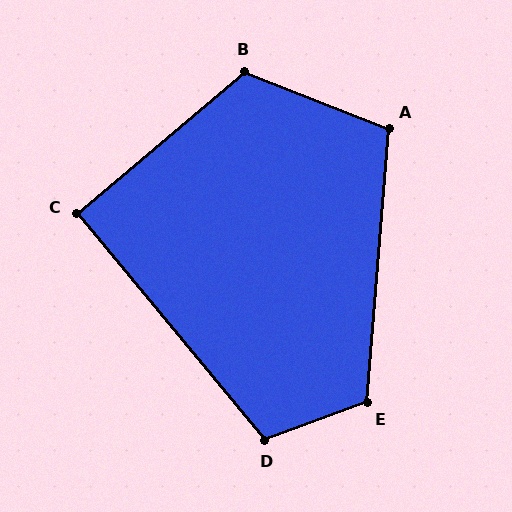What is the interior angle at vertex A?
Approximately 107 degrees (obtuse).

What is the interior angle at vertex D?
Approximately 110 degrees (obtuse).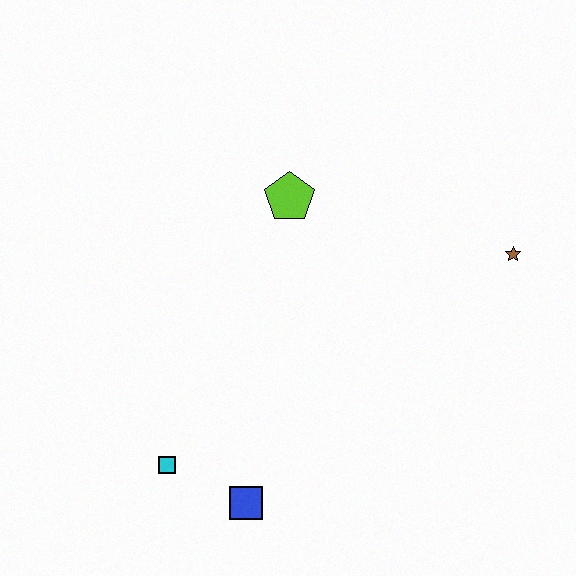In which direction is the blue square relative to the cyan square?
The blue square is to the right of the cyan square.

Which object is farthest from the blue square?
The brown star is farthest from the blue square.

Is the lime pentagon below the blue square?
No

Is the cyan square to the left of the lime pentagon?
Yes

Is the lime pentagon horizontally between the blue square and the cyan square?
No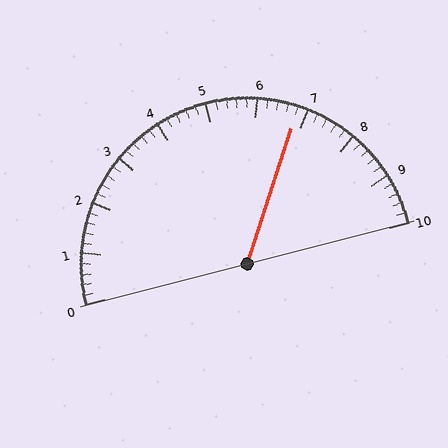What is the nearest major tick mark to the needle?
The nearest major tick mark is 7.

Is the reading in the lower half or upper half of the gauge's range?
The reading is in the upper half of the range (0 to 10).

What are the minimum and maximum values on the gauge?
The gauge ranges from 0 to 10.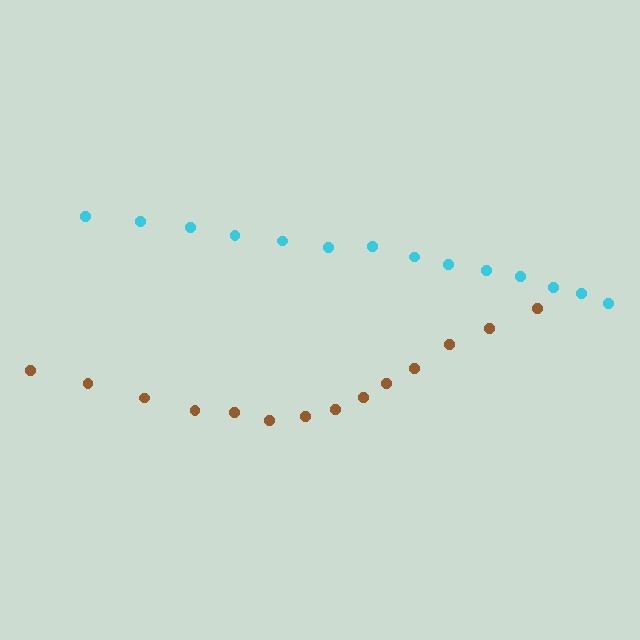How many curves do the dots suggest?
There are 2 distinct paths.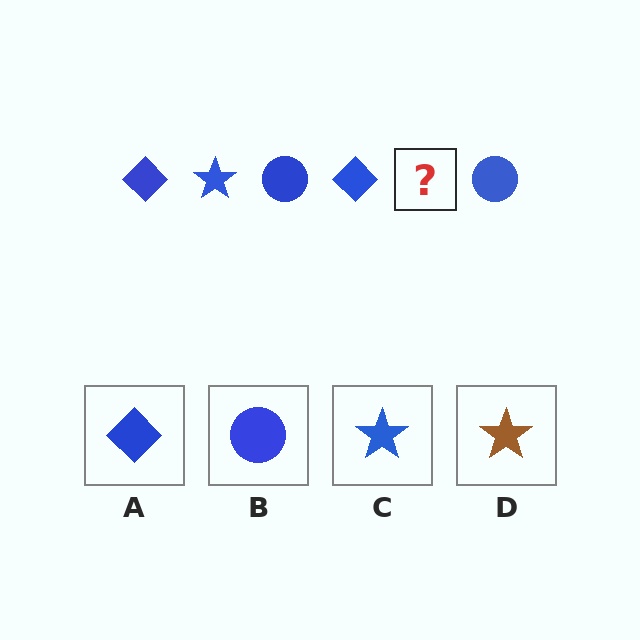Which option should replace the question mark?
Option C.